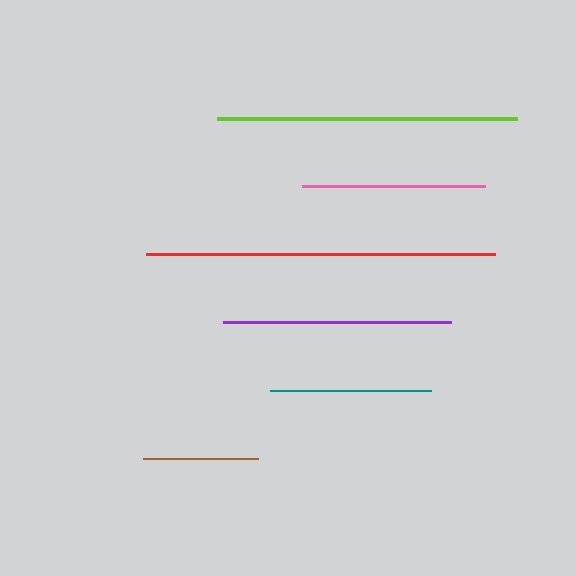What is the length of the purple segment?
The purple segment is approximately 228 pixels long.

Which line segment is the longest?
The red line is the longest at approximately 349 pixels.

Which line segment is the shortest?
The brown line is the shortest at approximately 115 pixels.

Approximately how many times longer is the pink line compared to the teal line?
The pink line is approximately 1.1 times the length of the teal line.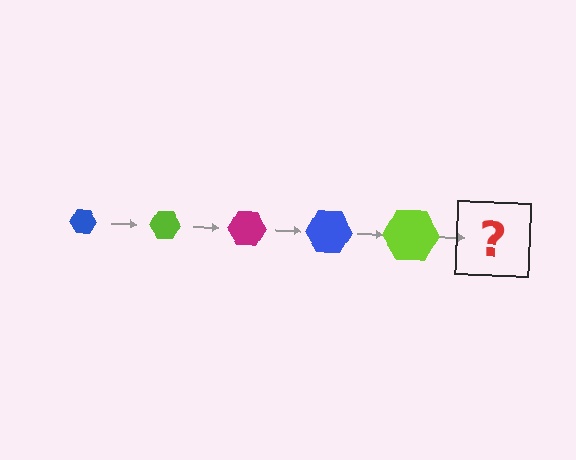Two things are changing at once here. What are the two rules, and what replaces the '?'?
The two rules are that the hexagon grows larger each step and the color cycles through blue, lime, and magenta. The '?' should be a magenta hexagon, larger than the previous one.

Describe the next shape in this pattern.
It should be a magenta hexagon, larger than the previous one.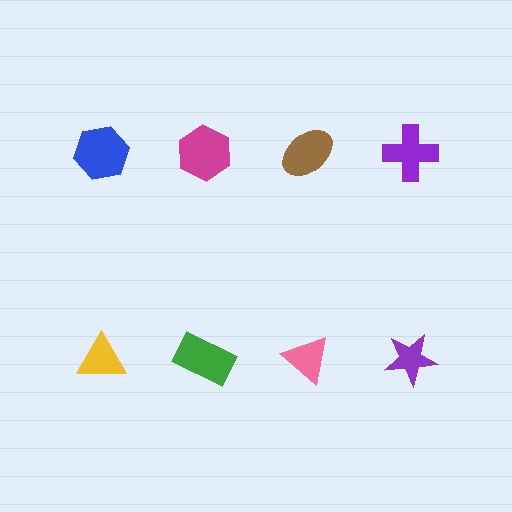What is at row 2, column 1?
A yellow triangle.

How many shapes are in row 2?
4 shapes.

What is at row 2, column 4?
A purple star.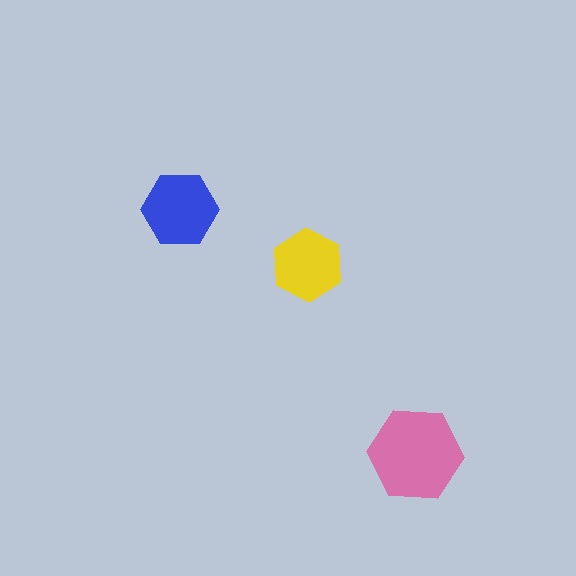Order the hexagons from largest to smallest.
the pink one, the blue one, the yellow one.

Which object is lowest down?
The pink hexagon is bottommost.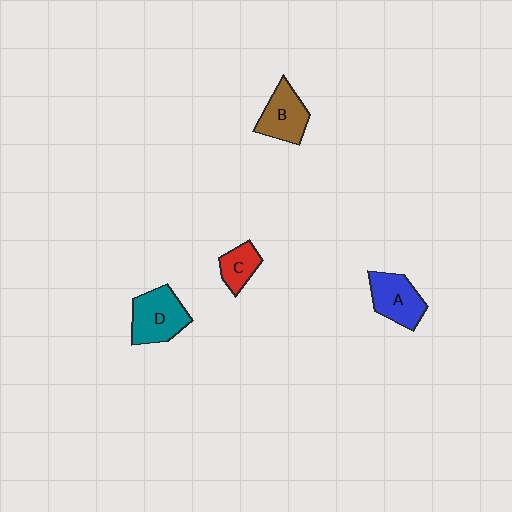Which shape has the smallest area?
Shape C (red).